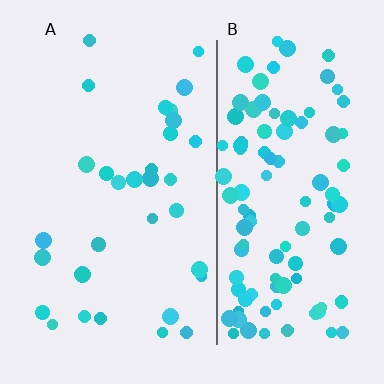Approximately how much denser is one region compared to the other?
Approximately 3.4× — region B over region A.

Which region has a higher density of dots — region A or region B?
B (the right).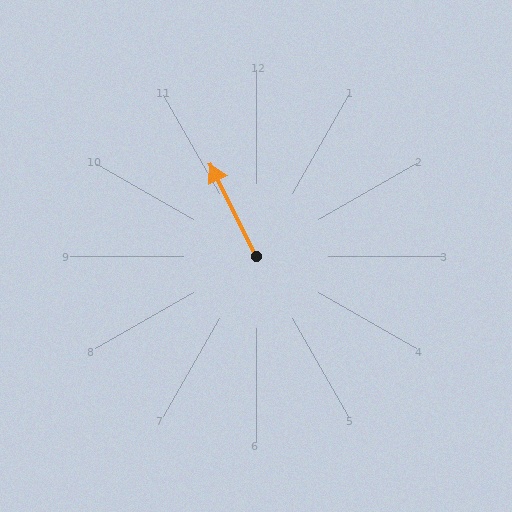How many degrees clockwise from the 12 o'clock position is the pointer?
Approximately 334 degrees.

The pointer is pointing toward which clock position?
Roughly 11 o'clock.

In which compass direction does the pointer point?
Northwest.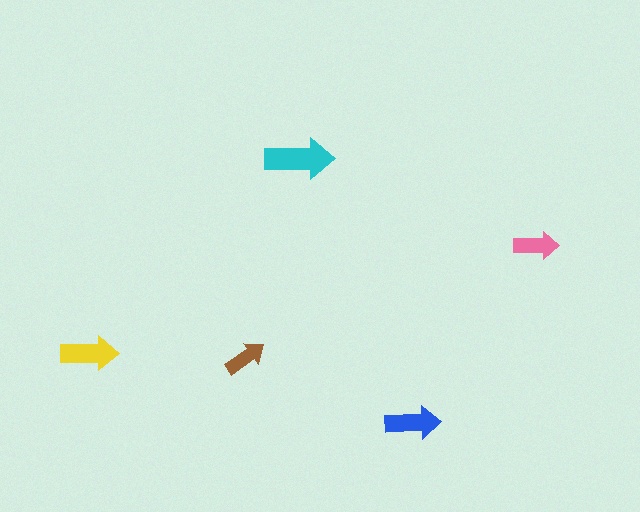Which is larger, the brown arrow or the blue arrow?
The blue one.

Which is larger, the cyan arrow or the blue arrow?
The cyan one.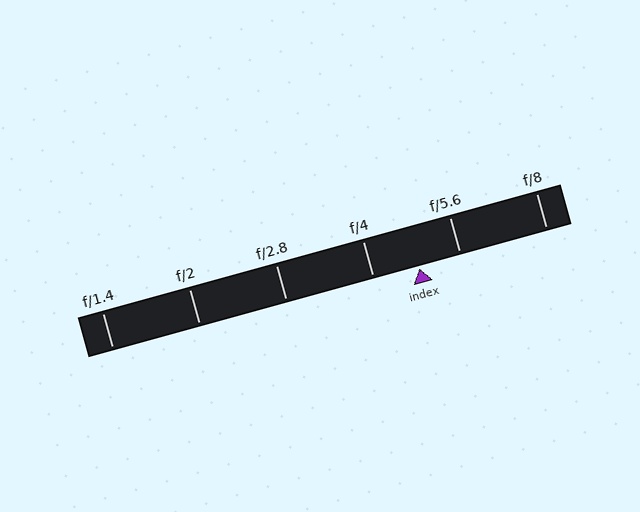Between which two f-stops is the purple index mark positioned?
The index mark is between f/4 and f/5.6.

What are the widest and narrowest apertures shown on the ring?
The widest aperture shown is f/1.4 and the narrowest is f/8.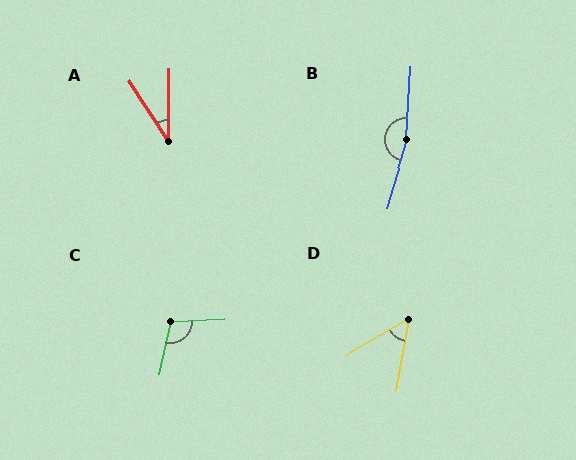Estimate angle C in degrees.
Approximately 104 degrees.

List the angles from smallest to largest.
A (34°), D (50°), C (104°), B (167°).